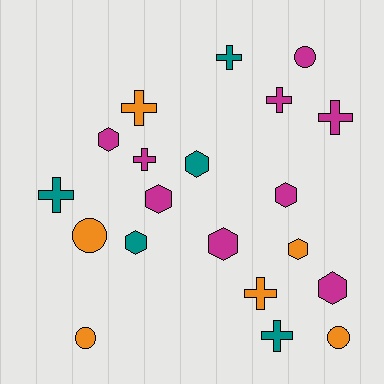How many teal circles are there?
There are no teal circles.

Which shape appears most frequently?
Hexagon, with 8 objects.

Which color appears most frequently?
Magenta, with 9 objects.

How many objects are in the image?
There are 20 objects.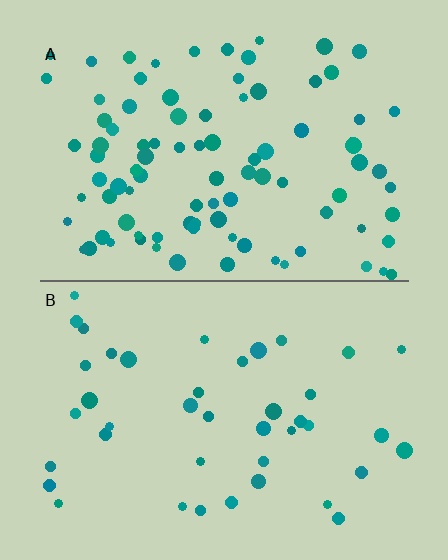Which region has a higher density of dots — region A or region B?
A (the top).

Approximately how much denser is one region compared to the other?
Approximately 2.1× — region A over region B.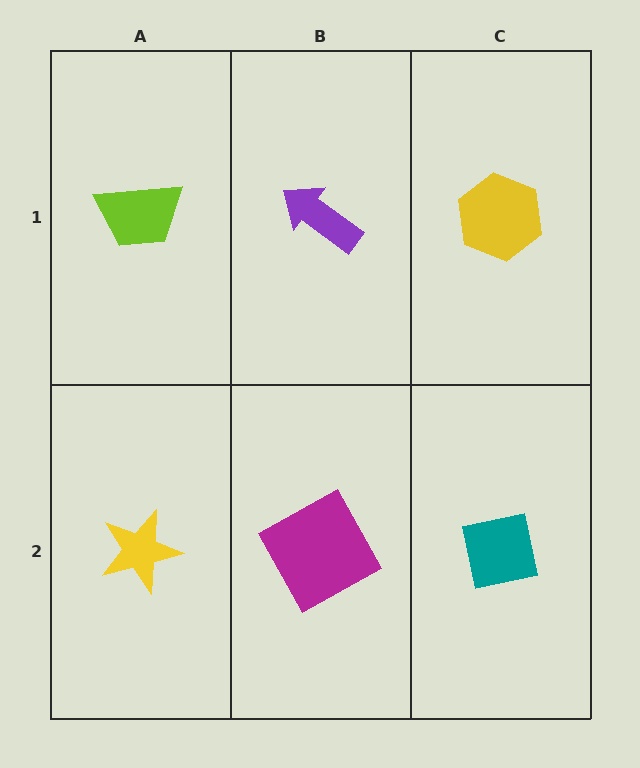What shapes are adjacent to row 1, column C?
A teal square (row 2, column C), a purple arrow (row 1, column B).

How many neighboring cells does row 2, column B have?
3.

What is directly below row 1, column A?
A yellow star.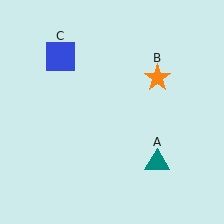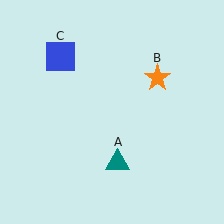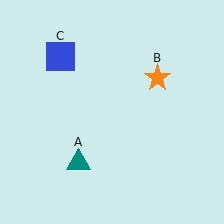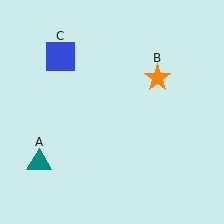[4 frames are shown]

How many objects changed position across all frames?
1 object changed position: teal triangle (object A).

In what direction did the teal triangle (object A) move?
The teal triangle (object A) moved left.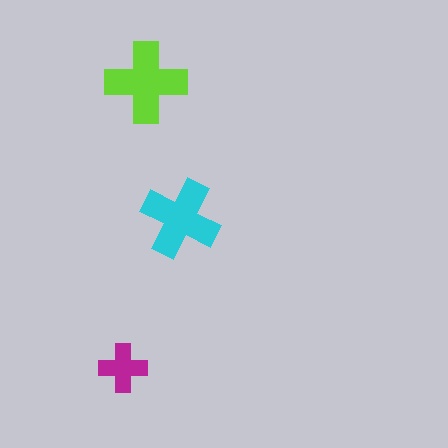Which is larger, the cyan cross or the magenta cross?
The cyan one.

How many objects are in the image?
There are 3 objects in the image.